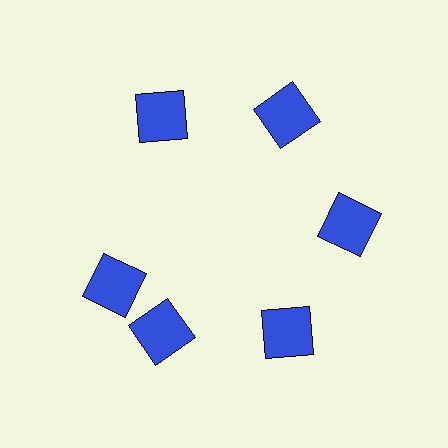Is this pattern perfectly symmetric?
No. The 6 blue squares are arranged in a ring, but one element near the 9 o'clock position is rotated out of alignment along the ring, breaking the 6-fold rotational symmetry.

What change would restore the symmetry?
The symmetry would be restored by rotating it back into even spacing with its neighbors so that all 6 squares sit at equal angles and equal distance from the center.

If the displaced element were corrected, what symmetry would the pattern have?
It would have 6-fold rotational symmetry — the pattern would map onto itself every 60 degrees.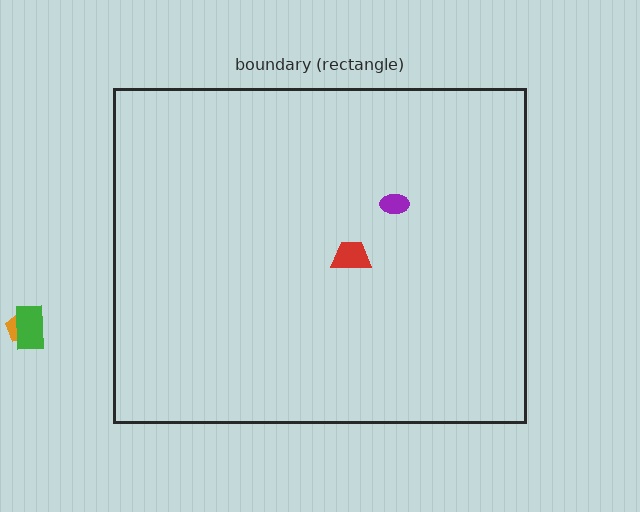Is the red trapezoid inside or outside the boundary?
Inside.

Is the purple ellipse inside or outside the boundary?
Inside.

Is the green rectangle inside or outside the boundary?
Outside.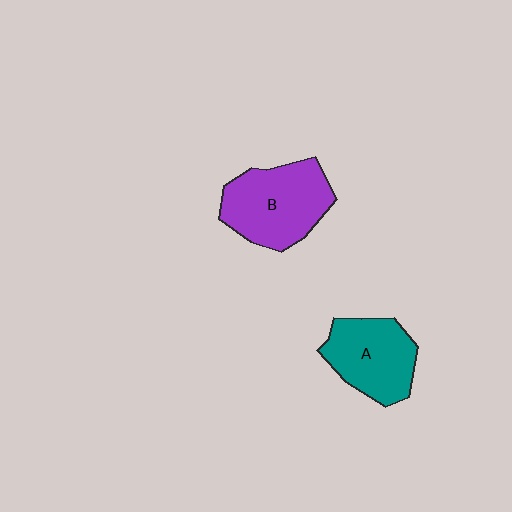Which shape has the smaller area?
Shape A (teal).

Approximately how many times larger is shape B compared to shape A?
Approximately 1.2 times.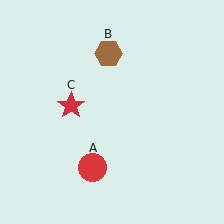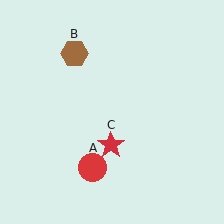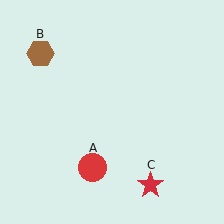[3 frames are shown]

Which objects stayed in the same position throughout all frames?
Red circle (object A) remained stationary.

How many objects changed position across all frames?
2 objects changed position: brown hexagon (object B), red star (object C).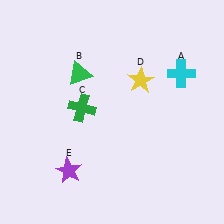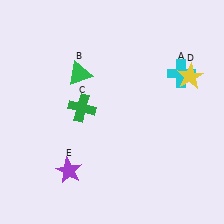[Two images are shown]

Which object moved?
The yellow star (D) moved right.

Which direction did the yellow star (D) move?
The yellow star (D) moved right.